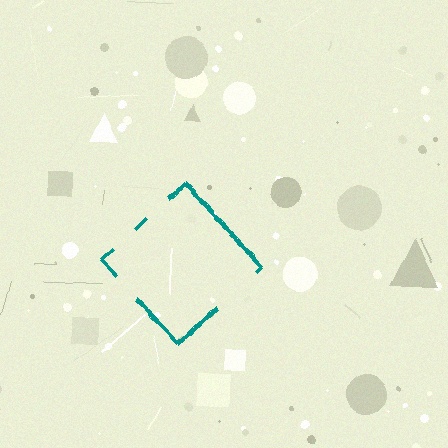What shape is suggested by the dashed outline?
The dashed outline suggests a diamond.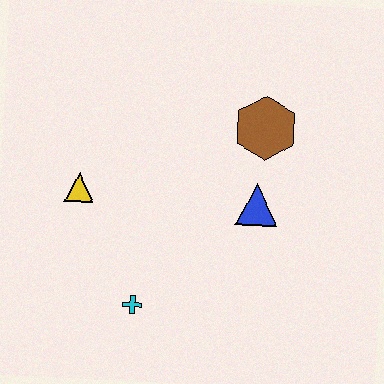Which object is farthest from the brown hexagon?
The cyan cross is farthest from the brown hexagon.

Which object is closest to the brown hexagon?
The blue triangle is closest to the brown hexagon.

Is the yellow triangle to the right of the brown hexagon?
No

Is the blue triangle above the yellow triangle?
No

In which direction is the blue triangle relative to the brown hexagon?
The blue triangle is below the brown hexagon.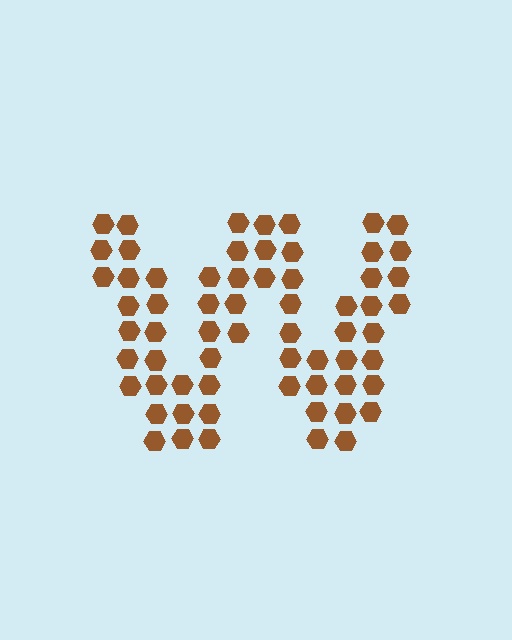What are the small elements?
The small elements are hexagons.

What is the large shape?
The large shape is the letter W.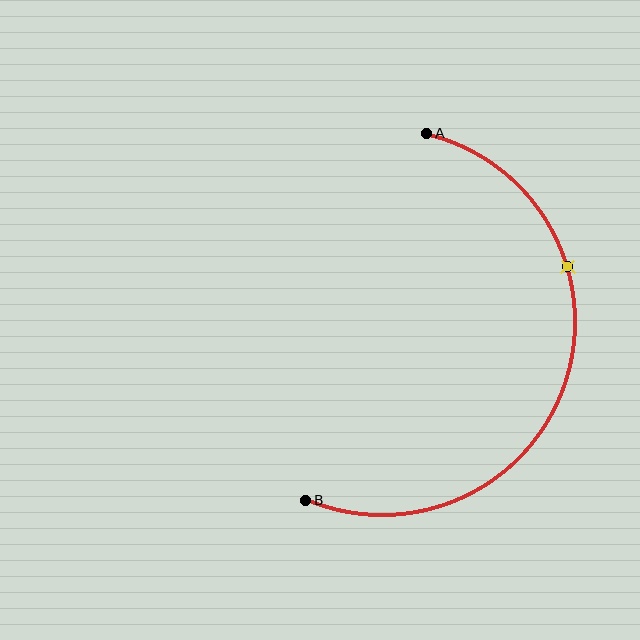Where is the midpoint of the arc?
The arc midpoint is the point on the curve farthest from the straight line joining A and B. It sits to the right of that line.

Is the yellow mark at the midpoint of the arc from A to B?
No. The yellow mark lies on the arc but is closer to endpoint A. The arc midpoint would be at the point on the curve equidistant along the arc from both A and B.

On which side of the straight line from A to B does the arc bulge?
The arc bulges to the right of the straight line connecting A and B.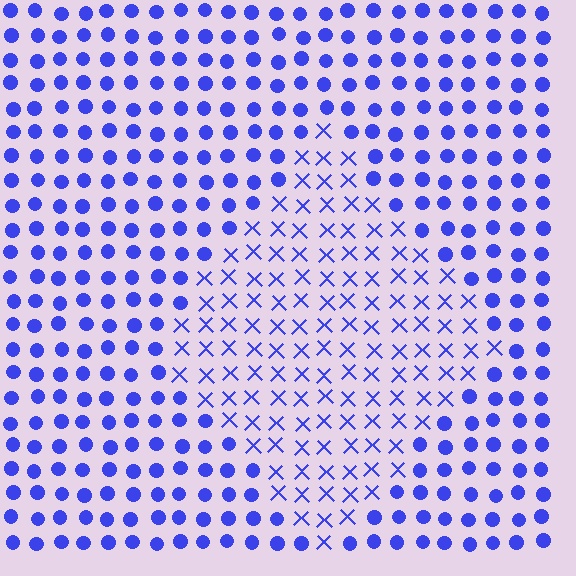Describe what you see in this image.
The image is filled with small blue elements arranged in a uniform grid. A diamond-shaped region contains X marks, while the surrounding area contains circles. The boundary is defined purely by the change in element shape.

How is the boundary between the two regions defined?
The boundary is defined by a change in element shape: X marks inside vs. circles outside. All elements share the same color and spacing.